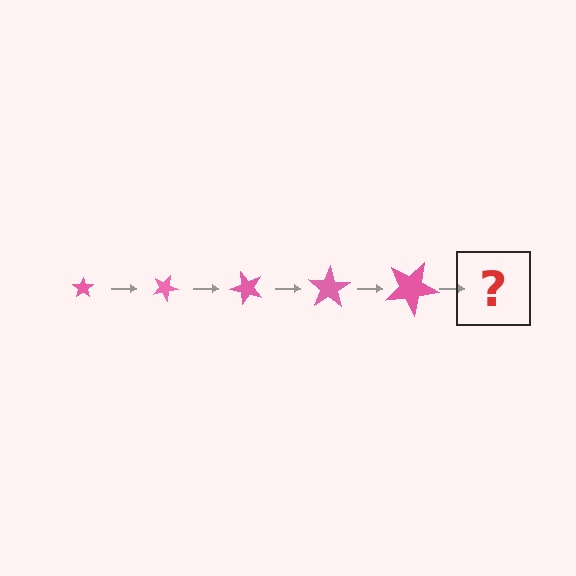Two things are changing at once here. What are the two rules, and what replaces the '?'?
The two rules are that the star grows larger each step and it rotates 25 degrees each step. The '?' should be a star, larger than the previous one and rotated 125 degrees from the start.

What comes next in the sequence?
The next element should be a star, larger than the previous one and rotated 125 degrees from the start.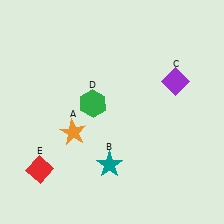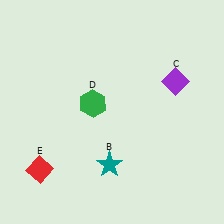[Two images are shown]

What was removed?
The orange star (A) was removed in Image 2.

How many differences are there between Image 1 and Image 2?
There is 1 difference between the two images.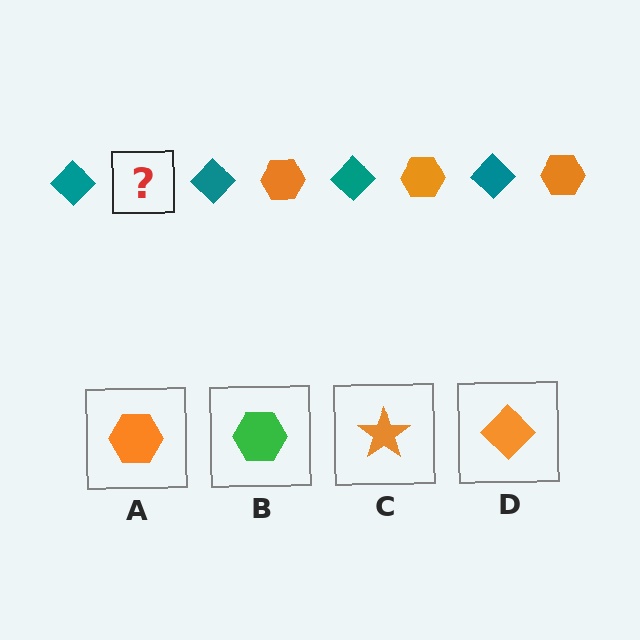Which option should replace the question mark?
Option A.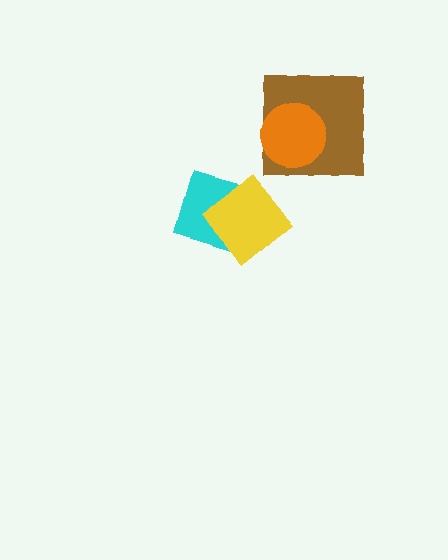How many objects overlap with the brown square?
1 object overlaps with the brown square.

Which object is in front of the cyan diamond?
The yellow diamond is in front of the cyan diamond.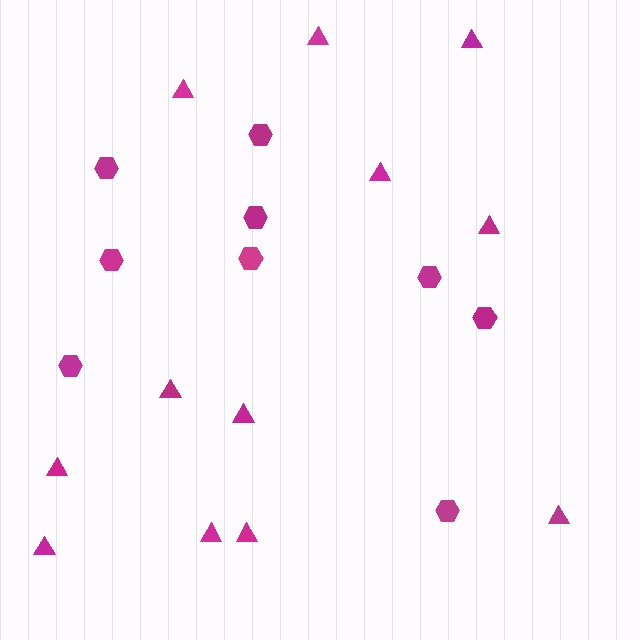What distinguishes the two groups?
There are 2 groups: one group of triangles (12) and one group of hexagons (9).